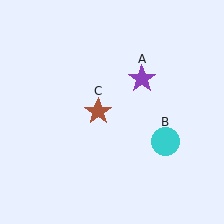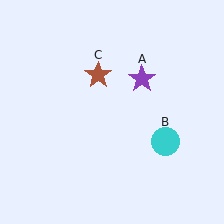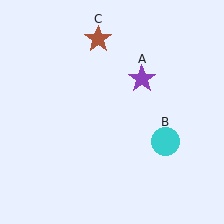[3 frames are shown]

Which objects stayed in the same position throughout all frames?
Purple star (object A) and cyan circle (object B) remained stationary.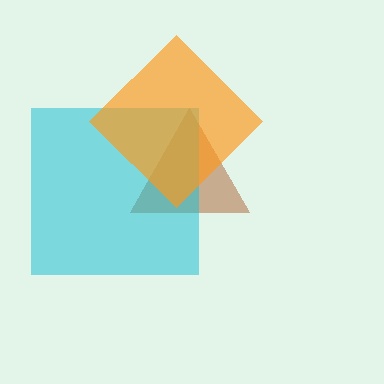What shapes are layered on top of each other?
The layered shapes are: a brown triangle, a cyan square, an orange diamond.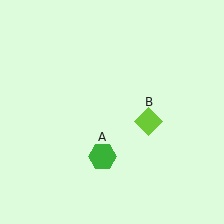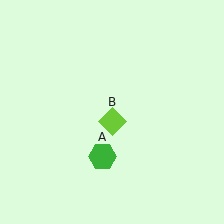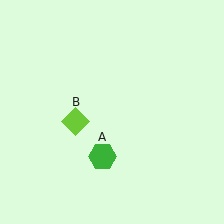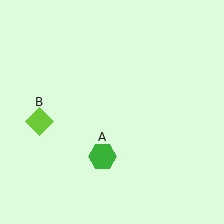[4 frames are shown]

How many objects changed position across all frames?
1 object changed position: lime diamond (object B).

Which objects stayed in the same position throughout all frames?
Green hexagon (object A) remained stationary.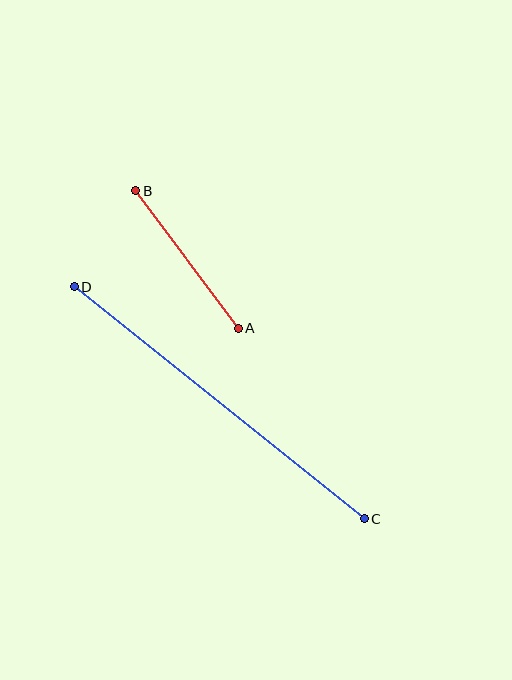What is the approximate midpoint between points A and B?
The midpoint is at approximately (187, 259) pixels.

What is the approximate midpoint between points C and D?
The midpoint is at approximately (219, 403) pixels.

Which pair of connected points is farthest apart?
Points C and D are farthest apart.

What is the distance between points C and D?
The distance is approximately 372 pixels.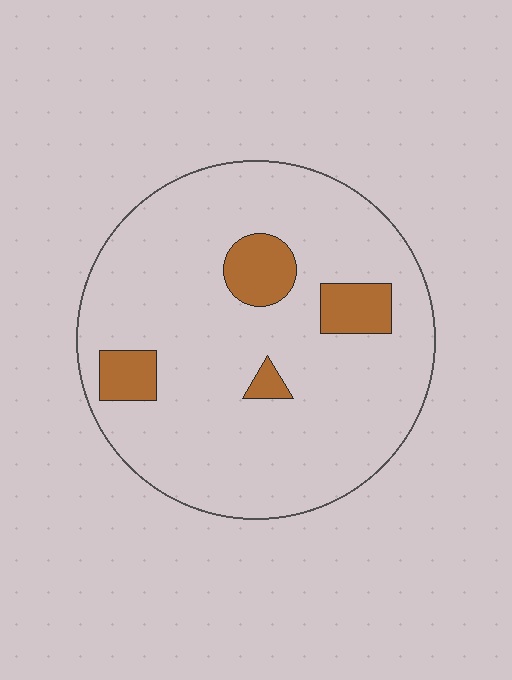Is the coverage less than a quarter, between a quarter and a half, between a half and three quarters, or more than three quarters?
Less than a quarter.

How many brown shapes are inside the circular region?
4.